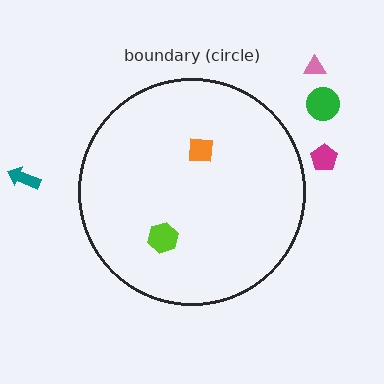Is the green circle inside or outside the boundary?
Outside.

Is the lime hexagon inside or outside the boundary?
Inside.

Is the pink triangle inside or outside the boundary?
Outside.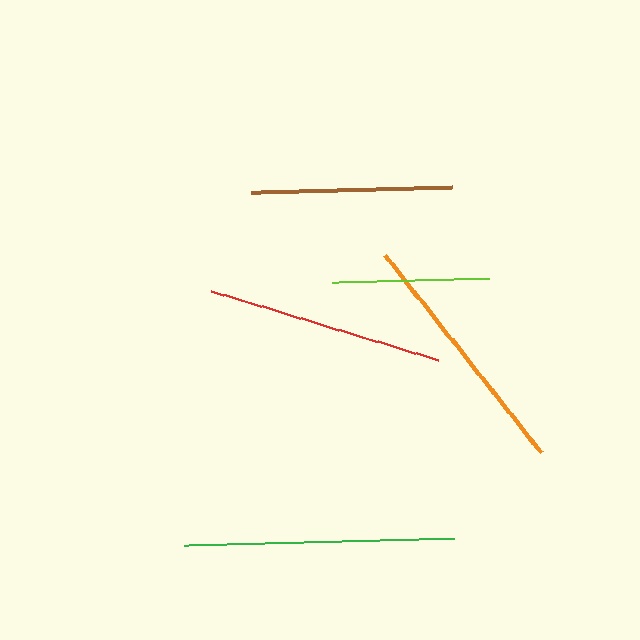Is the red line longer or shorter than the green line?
The green line is longer than the red line.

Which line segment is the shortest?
The lime line is the shortest at approximately 157 pixels.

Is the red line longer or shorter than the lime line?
The red line is longer than the lime line.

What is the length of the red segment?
The red segment is approximately 238 pixels long.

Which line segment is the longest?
The green line is the longest at approximately 270 pixels.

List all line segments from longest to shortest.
From longest to shortest: green, orange, red, brown, lime.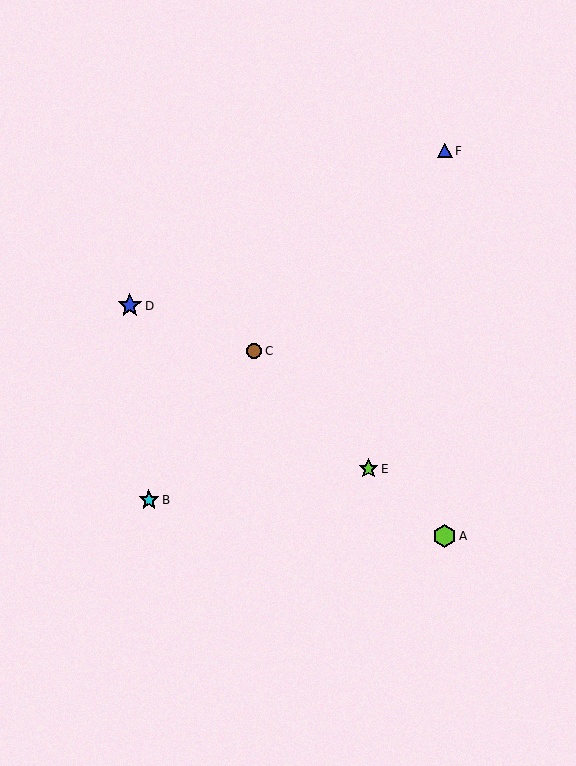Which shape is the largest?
The blue star (labeled D) is the largest.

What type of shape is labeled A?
Shape A is a lime hexagon.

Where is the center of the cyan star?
The center of the cyan star is at (149, 500).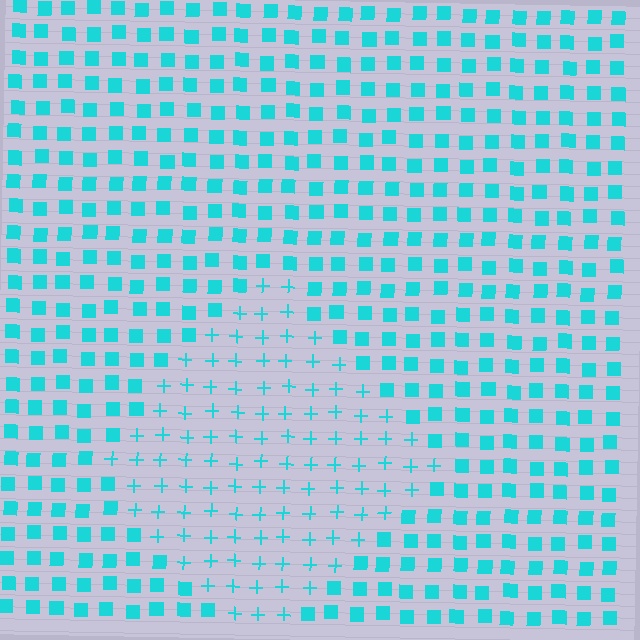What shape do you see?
I see a diamond.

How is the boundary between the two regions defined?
The boundary is defined by a change in element shape: plus signs inside vs. squares outside. All elements share the same color and spacing.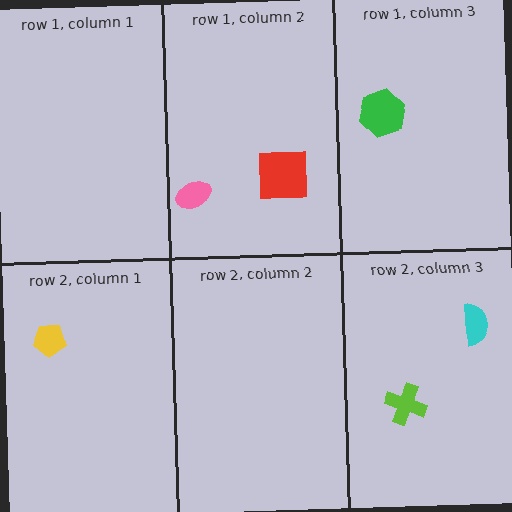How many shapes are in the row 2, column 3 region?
2.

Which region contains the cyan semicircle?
The row 2, column 3 region.